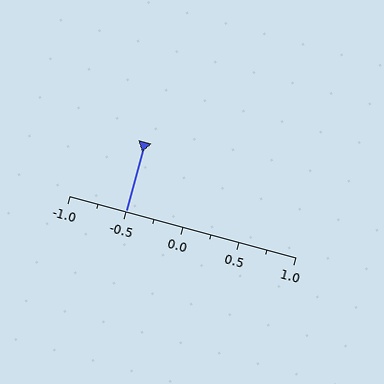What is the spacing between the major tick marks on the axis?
The major ticks are spaced 0.5 apart.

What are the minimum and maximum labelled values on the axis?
The axis runs from -1.0 to 1.0.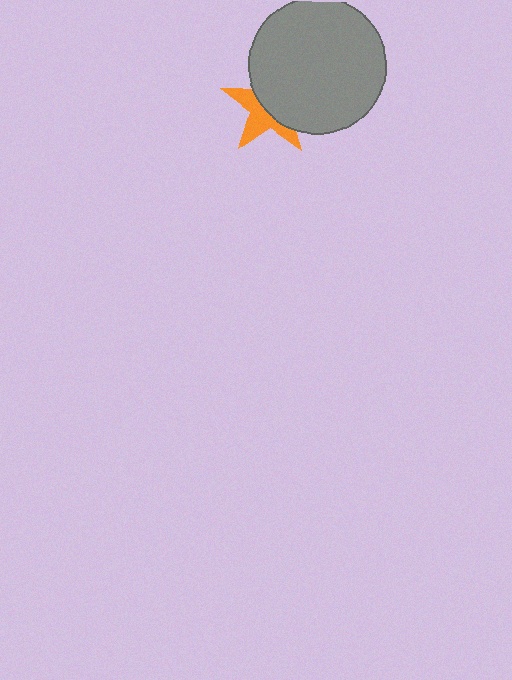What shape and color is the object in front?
The object in front is a gray circle.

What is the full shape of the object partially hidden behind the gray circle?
The partially hidden object is an orange star.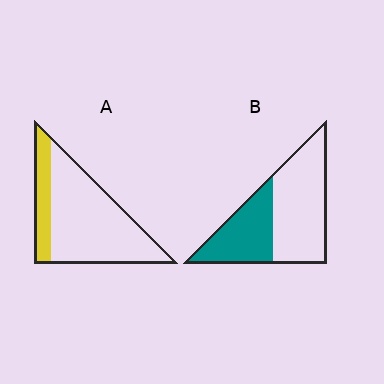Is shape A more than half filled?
No.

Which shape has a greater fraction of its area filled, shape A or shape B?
Shape B.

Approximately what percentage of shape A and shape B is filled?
A is approximately 20% and B is approximately 40%.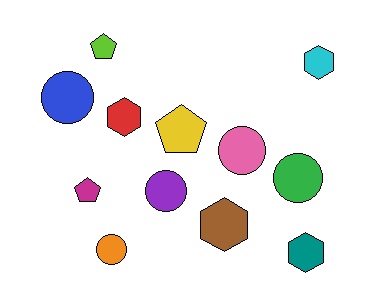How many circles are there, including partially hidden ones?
There are 5 circles.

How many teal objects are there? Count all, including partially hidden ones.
There is 1 teal object.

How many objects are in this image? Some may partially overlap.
There are 12 objects.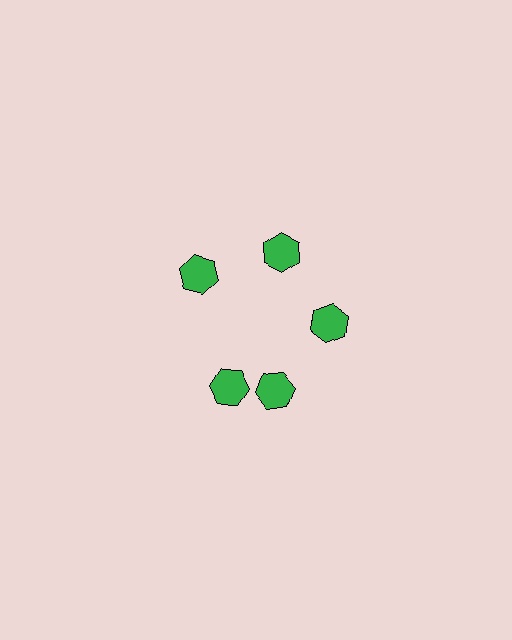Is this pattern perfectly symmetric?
No. The 5 green hexagons are arranged in a ring, but one element near the 8 o'clock position is rotated out of alignment along the ring, breaking the 5-fold rotational symmetry.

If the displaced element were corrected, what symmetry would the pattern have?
It would have 5-fold rotational symmetry — the pattern would map onto itself every 72 degrees.